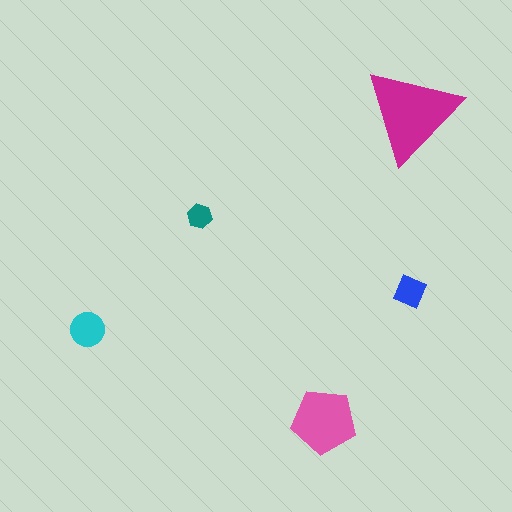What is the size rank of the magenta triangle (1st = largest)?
1st.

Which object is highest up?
The magenta triangle is topmost.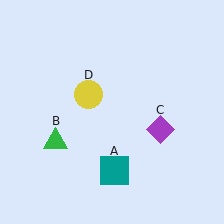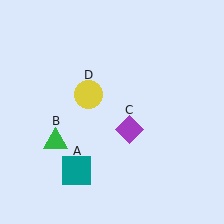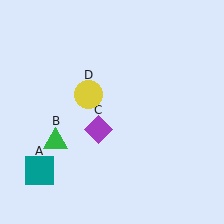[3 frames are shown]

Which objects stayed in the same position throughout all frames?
Green triangle (object B) and yellow circle (object D) remained stationary.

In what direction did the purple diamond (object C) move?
The purple diamond (object C) moved left.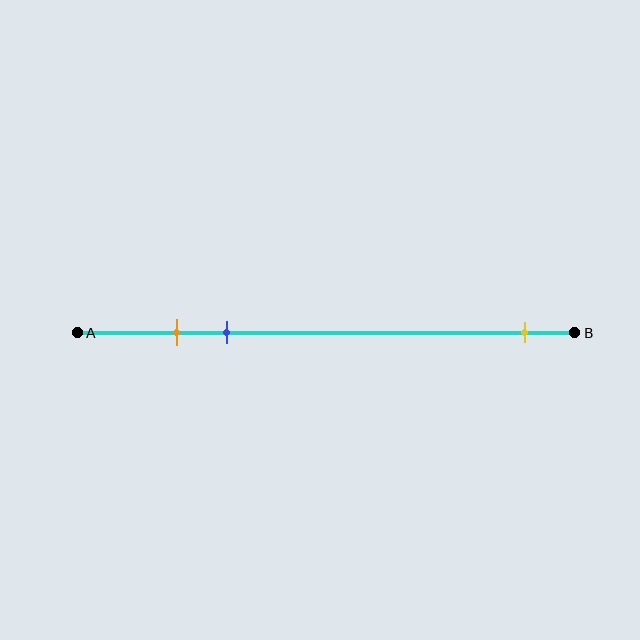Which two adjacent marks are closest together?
The orange and blue marks are the closest adjacent pair.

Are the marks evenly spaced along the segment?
No, the marks are not evenly spaced.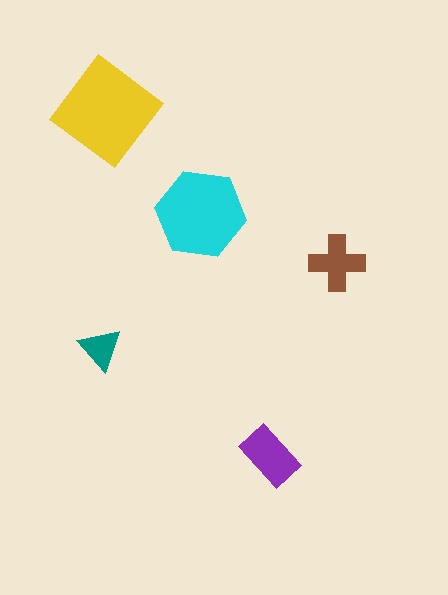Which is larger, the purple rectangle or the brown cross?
The purple rectangle.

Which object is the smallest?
The teal triangle.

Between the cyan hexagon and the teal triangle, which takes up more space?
The cyan hexagon.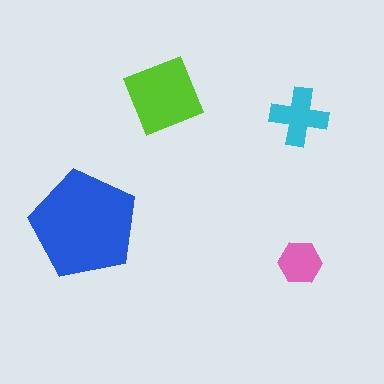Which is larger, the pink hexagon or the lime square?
The lime square.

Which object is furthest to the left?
The blue pentagon is leftmost.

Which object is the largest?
The blue pentagon.